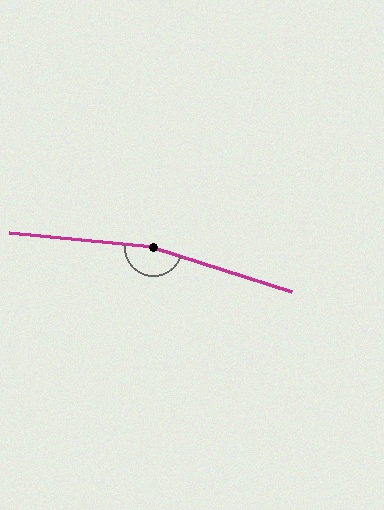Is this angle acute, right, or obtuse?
It is obtuse.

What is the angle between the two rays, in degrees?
Approximately 168 degrees.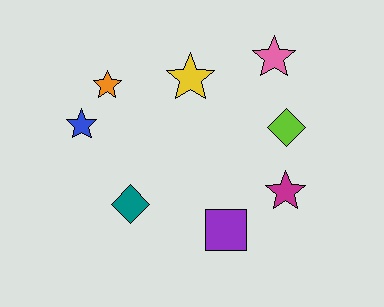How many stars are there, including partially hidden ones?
There are 5 stars.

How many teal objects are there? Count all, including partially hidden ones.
There is 1 teal object.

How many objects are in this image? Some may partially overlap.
There are 8 objects.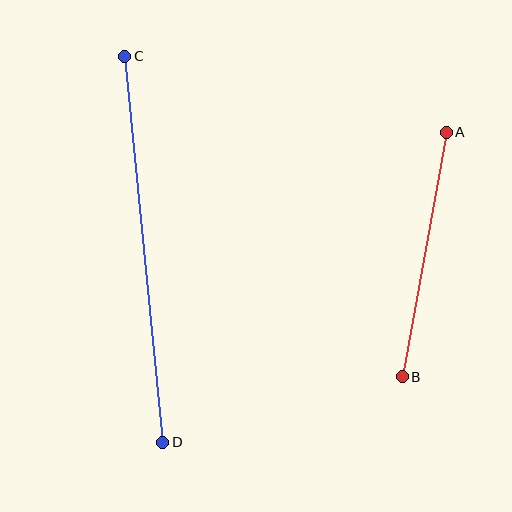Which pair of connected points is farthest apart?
Points C and D are farthest apart.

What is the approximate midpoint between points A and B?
The midpoint is at approximately (424, 255) pixels.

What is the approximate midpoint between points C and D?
The midpoint is at approximately (144, 249) pixels.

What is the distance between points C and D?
The distance is approximately 388 pixels.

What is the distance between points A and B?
The distance is approximately 248 pixels.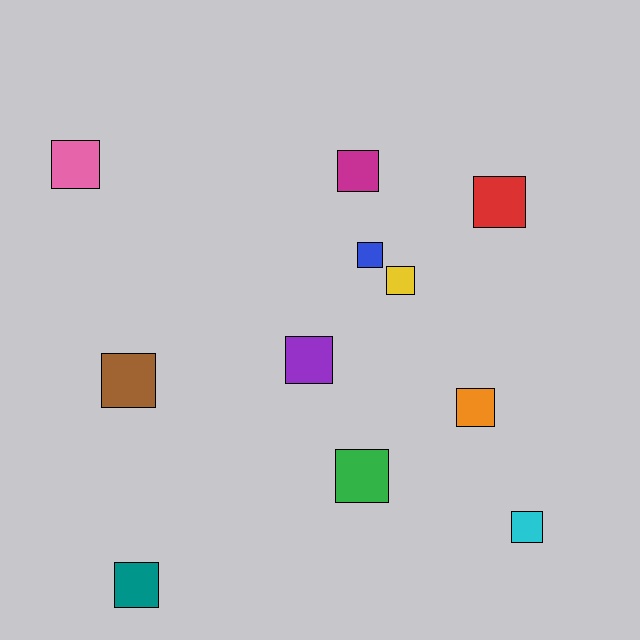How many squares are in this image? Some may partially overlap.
There are 11 squares.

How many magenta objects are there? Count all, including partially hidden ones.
There is 1 magenta object.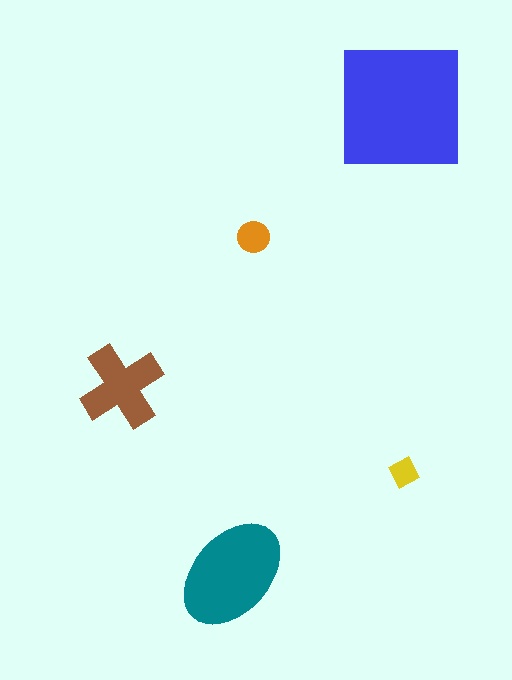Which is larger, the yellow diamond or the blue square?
The blue square.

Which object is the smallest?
The yellow diamond.